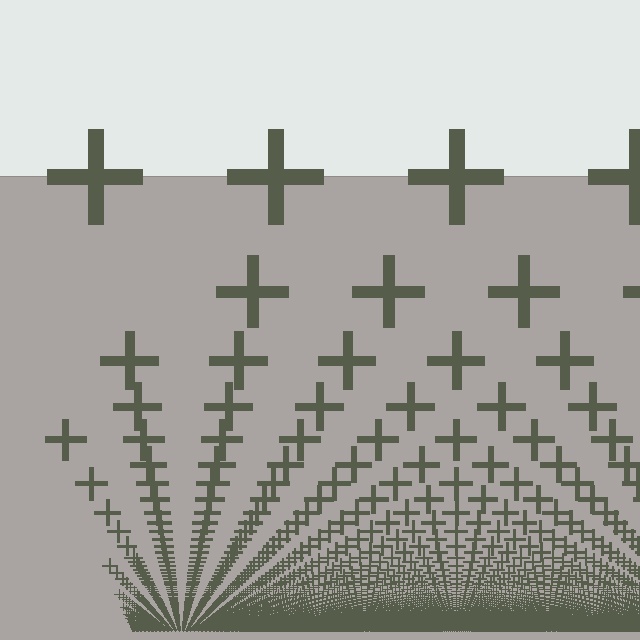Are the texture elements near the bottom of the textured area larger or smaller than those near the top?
Smaller. The gradient is inverted — elements near the bottom are smaller and denser.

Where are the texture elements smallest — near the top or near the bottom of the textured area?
Near the bottom.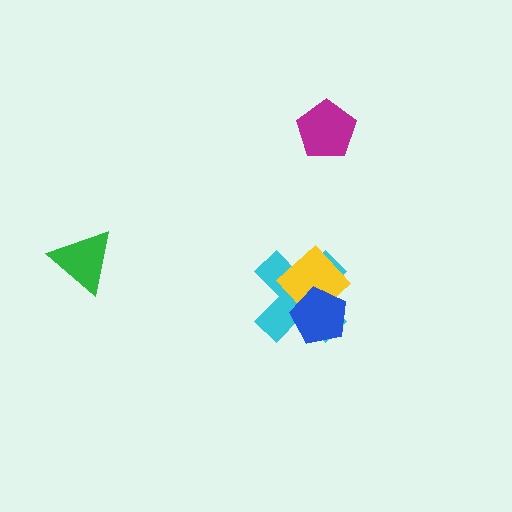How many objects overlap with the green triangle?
0 objects overlap with the green triangle.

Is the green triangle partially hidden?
No, no other shape covers it.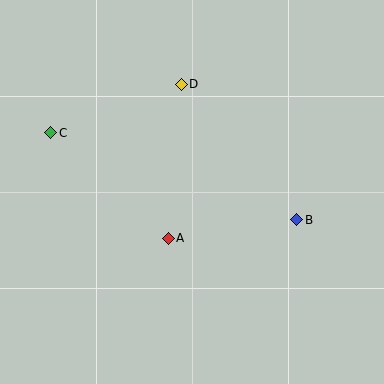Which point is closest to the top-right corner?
Point D is closest to the top-right corner.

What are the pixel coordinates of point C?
Point C is at (51, 133).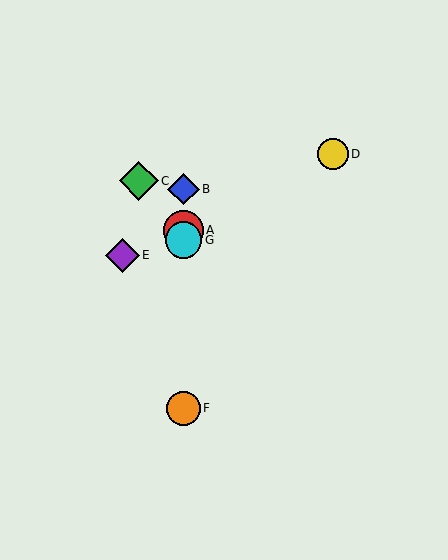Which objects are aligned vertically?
Objects A, B, F, G are aligned vertically.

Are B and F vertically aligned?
Yes, both are at x≈183.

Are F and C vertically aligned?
No, F is at x≈183 and C is at x≈139.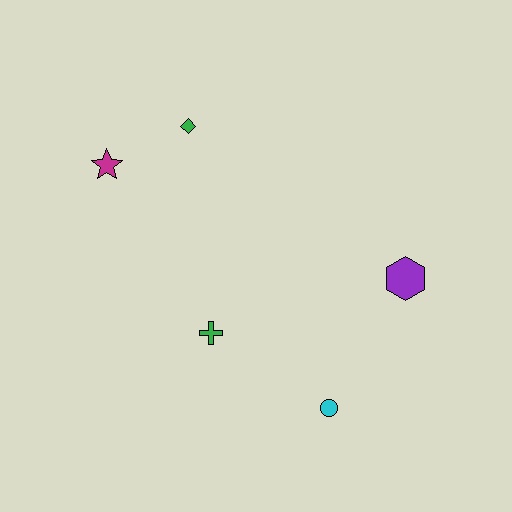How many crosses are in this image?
There is 1 cross.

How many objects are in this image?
There are 5 objects.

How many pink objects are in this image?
There are no pink objects.